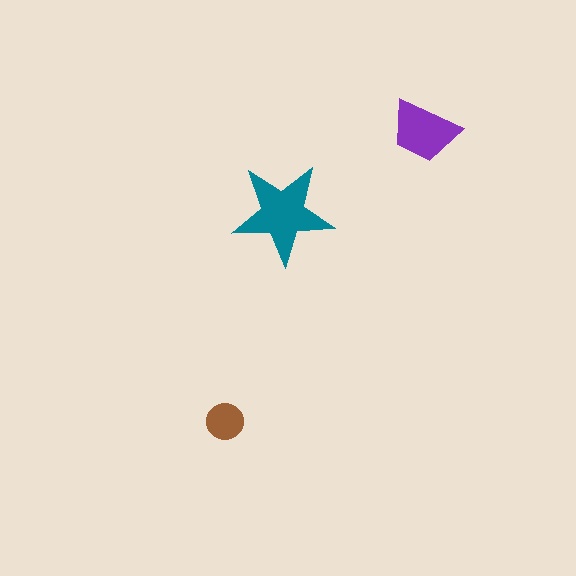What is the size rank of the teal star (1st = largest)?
1st.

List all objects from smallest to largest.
The brown circle, the purple trapezoid, the teal star.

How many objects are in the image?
There are 3 objects in the image.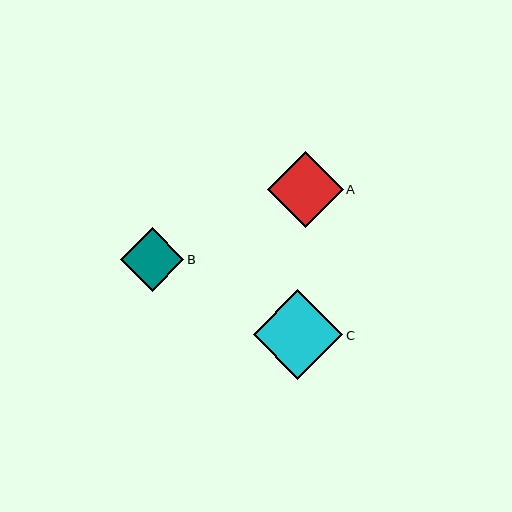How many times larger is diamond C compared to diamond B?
Diamond C is approximately 1.4 times the size of diamond B.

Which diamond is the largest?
Diamond C is the largest with a size of approximately 90 pixels.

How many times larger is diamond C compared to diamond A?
Diamond C is approximately 1.2 times the size of diamond A.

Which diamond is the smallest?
Diamond B is the smallest with a size of approximately 64 pixels.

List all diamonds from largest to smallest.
From largest to smallest: C, A, B.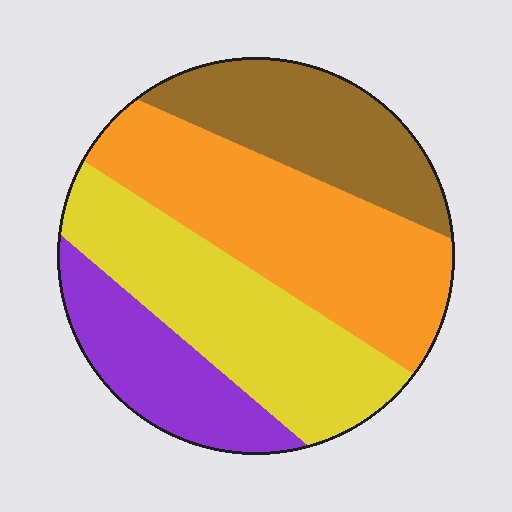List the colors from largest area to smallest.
From largest to smallest: orange, yellow, brown, purple.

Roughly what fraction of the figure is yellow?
Yellow takes up between a quarter and a half of the figure.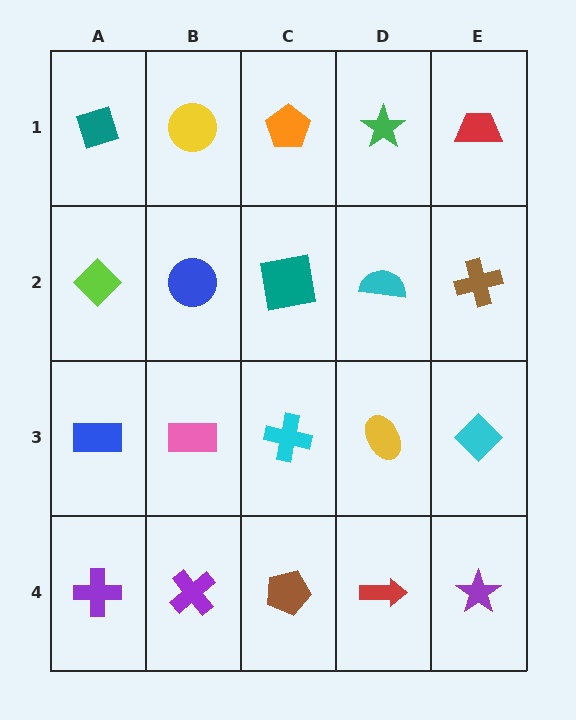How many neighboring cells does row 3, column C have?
4.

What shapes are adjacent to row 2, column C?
An orange pentagon (row 1, column C), a cyan cross (row 3, column C), a blue circle (row 2, column B), a cyan semicircle (row 2, column D).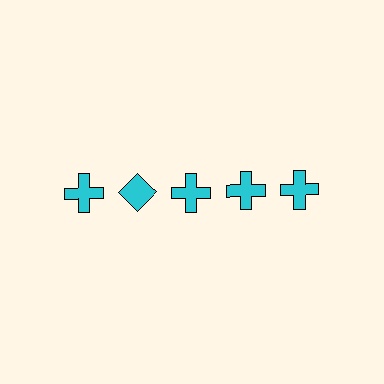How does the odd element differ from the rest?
It has a different shape: diamond instead of cross.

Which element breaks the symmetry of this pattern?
The cyan diamond in the top row, second from left column breaks the symmetry. All other shapes are cyan crosses.